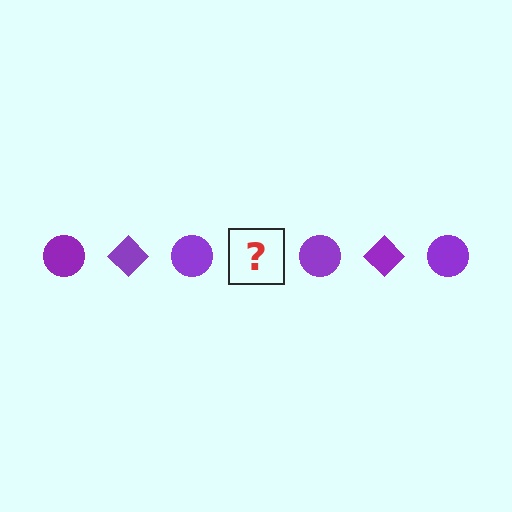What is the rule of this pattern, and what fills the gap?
The rule is that the pattern cycles through circle, diamond shapes in purple. The gap should be filled with a purple diamond.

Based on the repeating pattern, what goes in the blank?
The blank should be a purple diamond.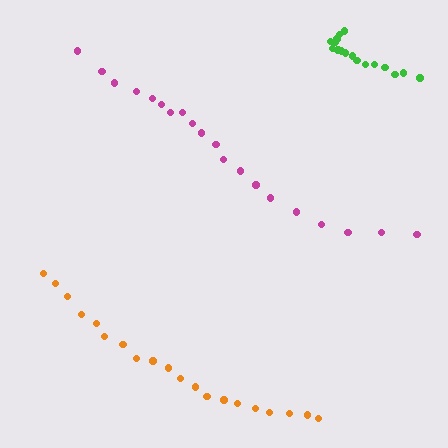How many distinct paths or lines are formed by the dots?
There are 3 distinct paths.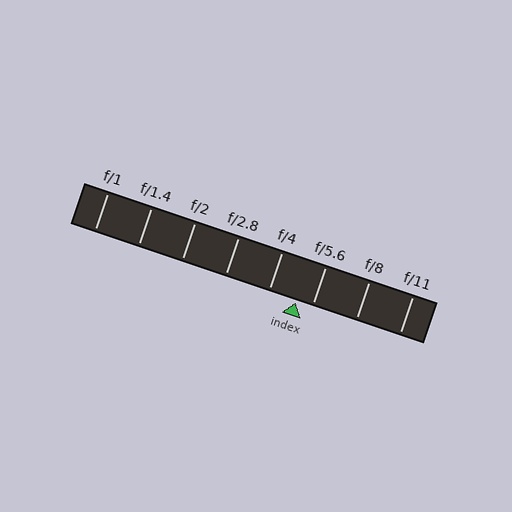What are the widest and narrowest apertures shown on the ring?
The widest aperture shown is f/1 and the narrowest is f/11.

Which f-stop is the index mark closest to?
The index mark is closest to f/5.6.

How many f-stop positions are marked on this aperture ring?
There are 8 f-stop positions marked.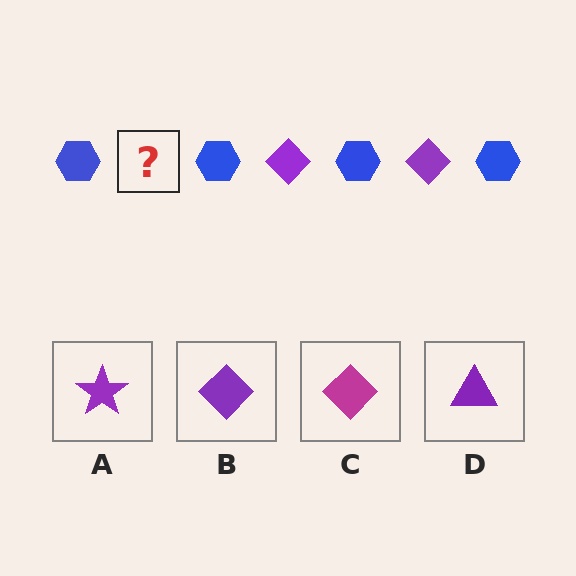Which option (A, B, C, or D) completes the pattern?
B.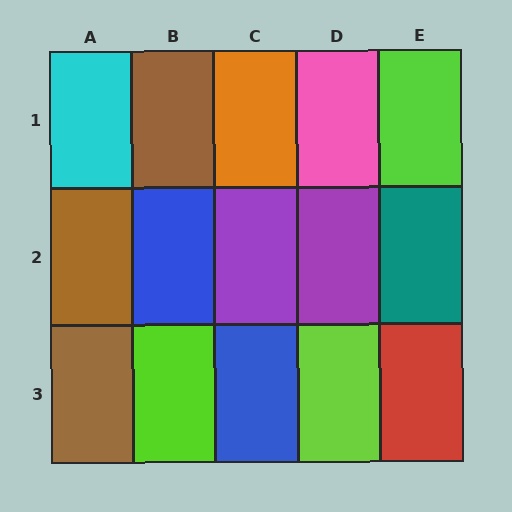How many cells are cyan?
1 cell is cyan.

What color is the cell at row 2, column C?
Purple.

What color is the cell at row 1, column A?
Cyan.